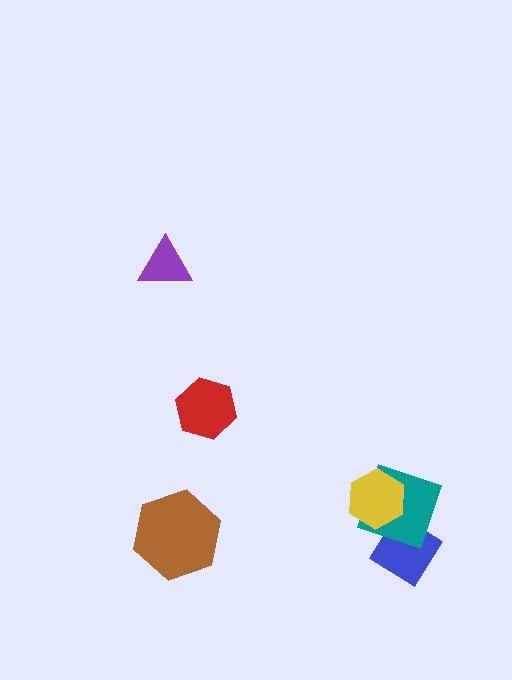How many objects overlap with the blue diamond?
2 objects overlap with the blue diamond.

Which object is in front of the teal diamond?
The yellow hexagon is in front of the teal diamond.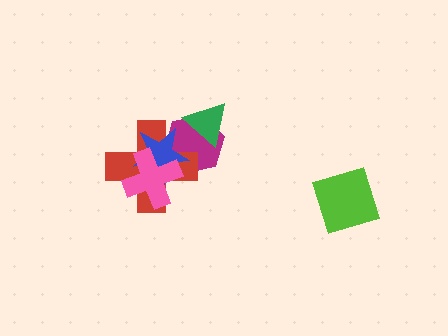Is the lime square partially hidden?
No, no other shape covers it.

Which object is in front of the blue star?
The pink cross is in front of the blue star.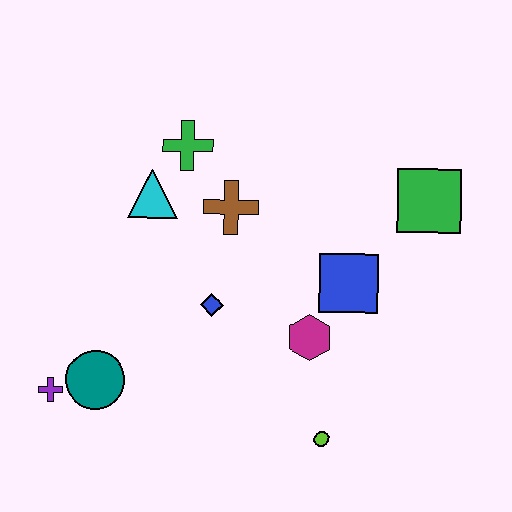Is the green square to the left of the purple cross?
No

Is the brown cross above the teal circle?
Yes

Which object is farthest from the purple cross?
The green square is farthest from the purple cross.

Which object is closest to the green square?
The blue square is closest to the green square.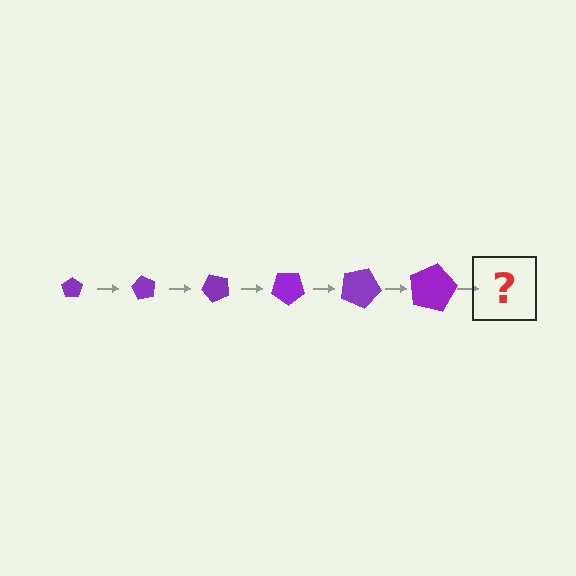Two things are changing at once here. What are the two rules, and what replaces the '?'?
The two rules are that the pentagon grows larger each step and it rotates 60 degrees each step. The '?' should be a pentagon, larger than the previous one and rotated 360 degrees from the start.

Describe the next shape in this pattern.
It should be a pentagon, larger than the previous one and rotated 360 degrees from the start.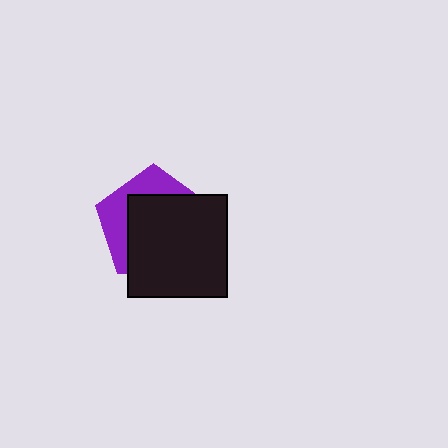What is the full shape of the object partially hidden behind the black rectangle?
The partially hidden object is a purple pentagon.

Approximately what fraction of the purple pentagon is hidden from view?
Roughly 66% of the purple pentagon is hidden behind the black rectangle.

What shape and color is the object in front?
The object in front is a black rectangle.